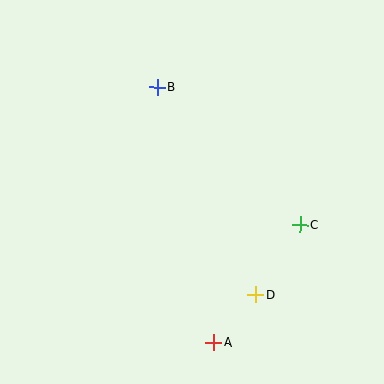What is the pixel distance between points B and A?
The distance between B and A is 262 pixels.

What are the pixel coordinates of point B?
Point B is at (158, 87).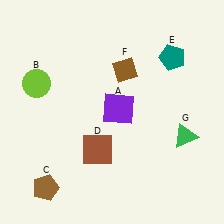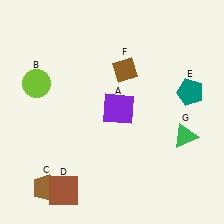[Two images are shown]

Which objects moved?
The objects that moved are: the brown square (D), the teal pentagon (E).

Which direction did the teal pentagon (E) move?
The teal pentagon (E) moved down.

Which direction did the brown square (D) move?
The brown square (D) moved down.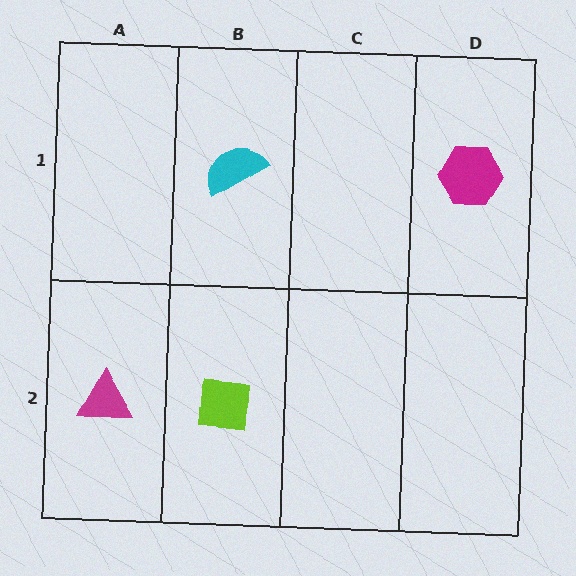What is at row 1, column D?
A magenta hexagon.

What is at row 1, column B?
A cyan semicircle.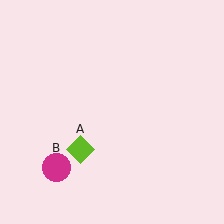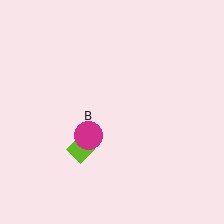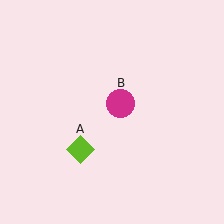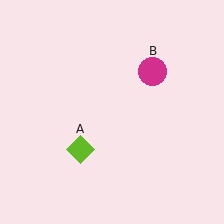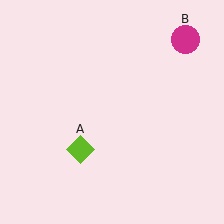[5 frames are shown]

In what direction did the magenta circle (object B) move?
The magenta circle (object B) moved up and to the right.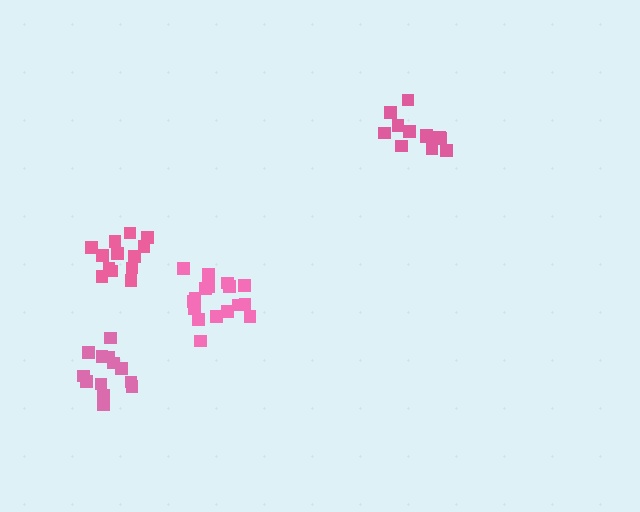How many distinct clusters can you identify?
There are 4 distinct clusters.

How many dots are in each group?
Group 1: 13 dots, Group 2: 18 dots, Group 3: 12 dots, Group 4: 13 dots (56 total).